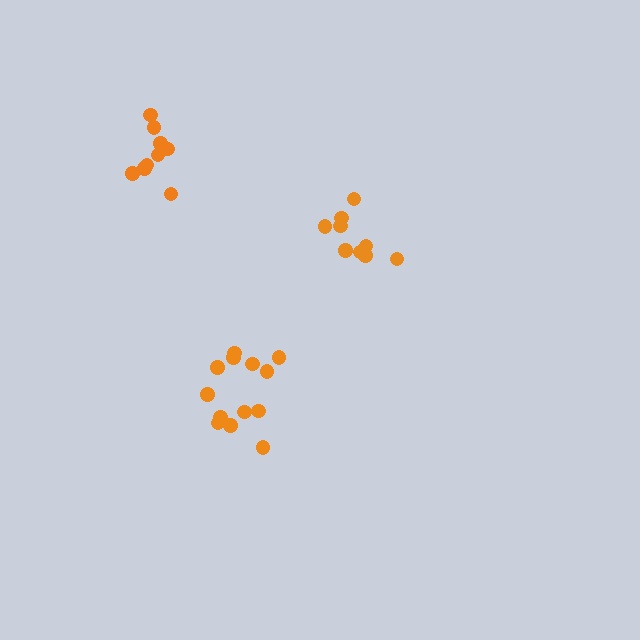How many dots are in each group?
Group 1: 9 dots, Group 2: 13 dots, Group 3: 9 dots (31 total).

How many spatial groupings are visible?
There are 3 spatial groupings.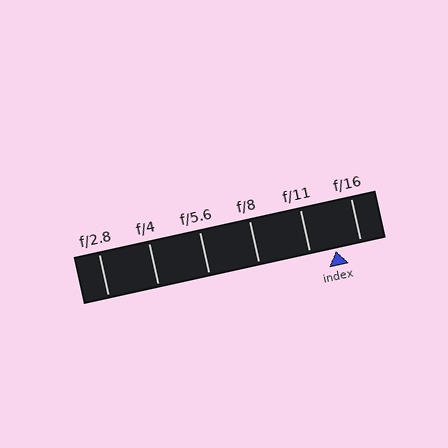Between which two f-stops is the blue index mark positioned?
The index mark is between f/11 and f/16.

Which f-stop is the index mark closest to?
The index mark is closest to f/11.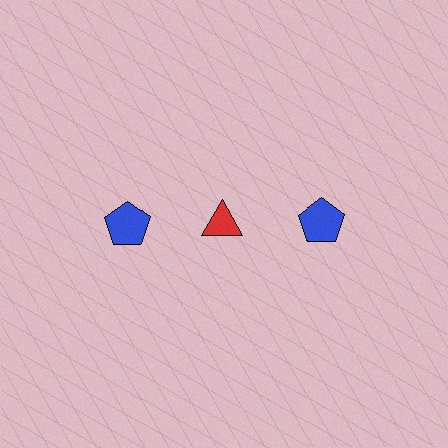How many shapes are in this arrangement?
There are 3 shapes arranged in a grid pattern.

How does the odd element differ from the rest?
It differs in both color (red instead of blue) and shape (triangle instead of pentagon).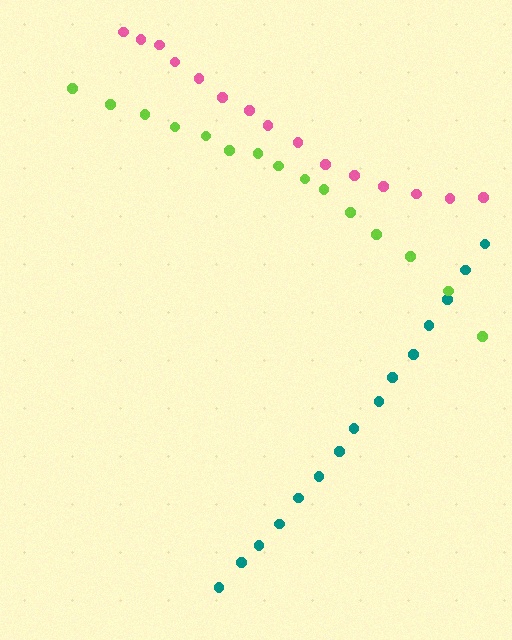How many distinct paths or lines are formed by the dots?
There are 3 distinct paths.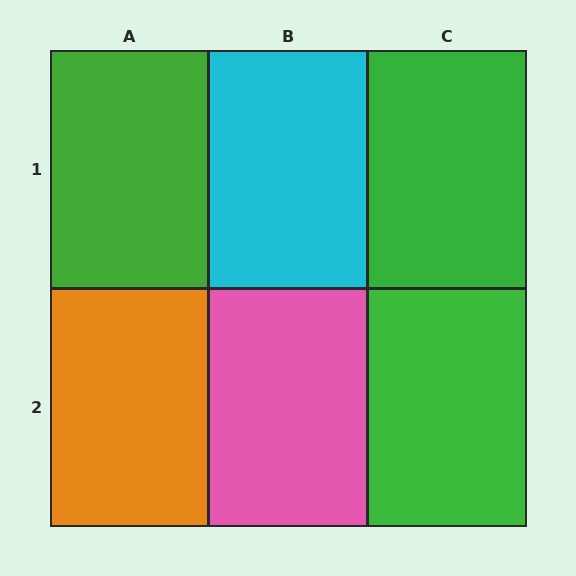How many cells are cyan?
1 cell is cyan.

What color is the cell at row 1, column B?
Cyan.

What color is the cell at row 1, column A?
Green.